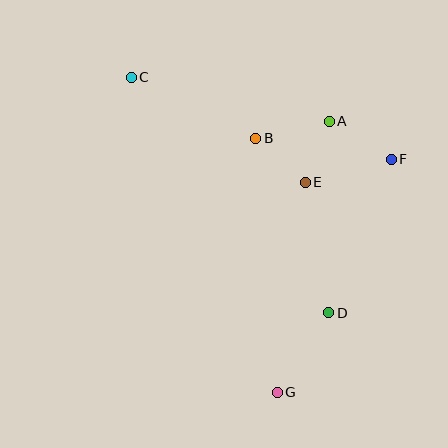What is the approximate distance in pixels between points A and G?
The distance between A and G is approximately 276 pixels.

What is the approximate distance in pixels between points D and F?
The distance between D and F is approximately 166 pixels.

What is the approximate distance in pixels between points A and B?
The distance between A and B is approximately 75 pixels.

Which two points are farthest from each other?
Points C and G are farthest from each other.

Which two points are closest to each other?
Points A and E are closest to each other.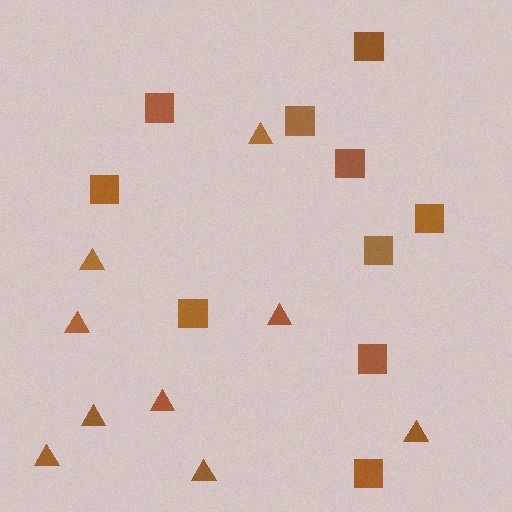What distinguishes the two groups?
There are 2 groups: one group of triangles (9) and one group of squares (10).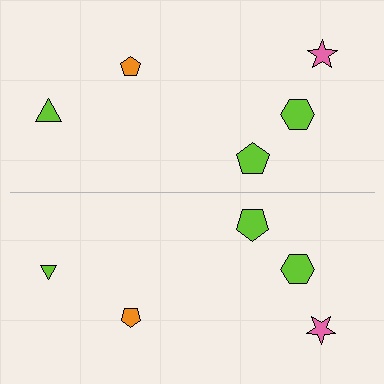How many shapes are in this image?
There are 10 shapes in this image.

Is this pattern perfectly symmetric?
No, the pattern is not perfectly symmetric. The lime triangle on the bottom side has a different size than its mirror counterpart.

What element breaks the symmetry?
The lime triangle on the bottom side has a different size than its mirror counterpart.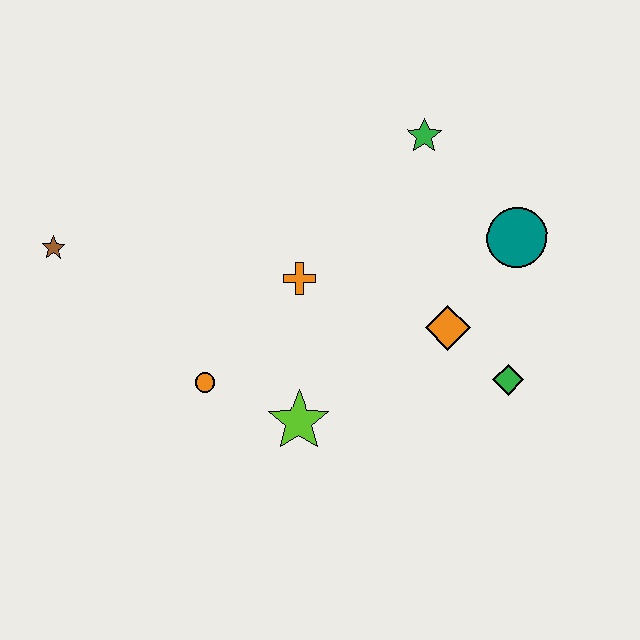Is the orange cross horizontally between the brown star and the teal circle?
Yes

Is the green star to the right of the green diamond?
No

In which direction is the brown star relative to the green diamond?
The brown star is to the left of the green diamond.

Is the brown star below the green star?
Yes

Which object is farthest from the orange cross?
The brown star is farthest from the orange cross.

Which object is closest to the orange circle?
The lime star is closest to the orange circle.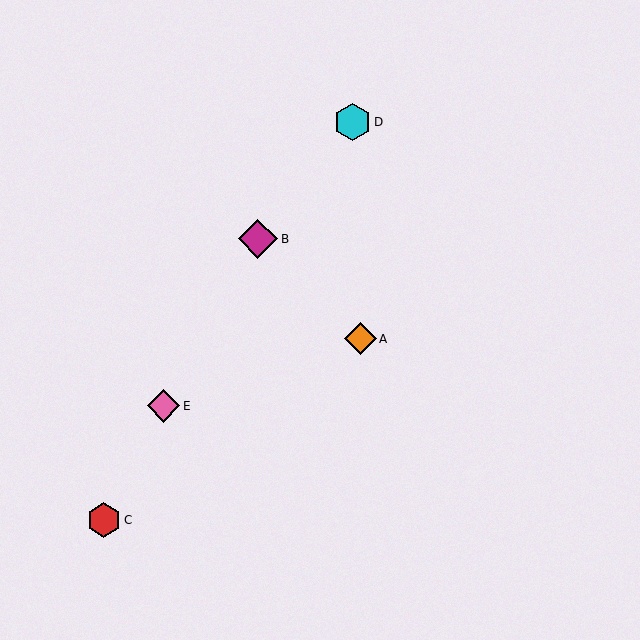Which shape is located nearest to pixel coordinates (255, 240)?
The magenta diamond (labeled B) at (258, 239) is nearest to that location.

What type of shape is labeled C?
Shape C is a red hexagon.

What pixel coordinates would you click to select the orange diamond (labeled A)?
Click at (360, 339) to select the orange diamond A.